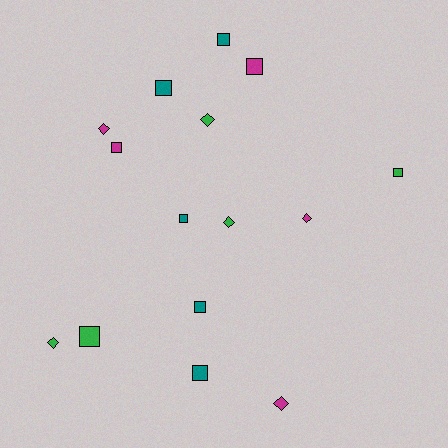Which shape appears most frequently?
Square, with 9 objects.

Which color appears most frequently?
Magenta, with 5 objects.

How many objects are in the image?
There are 15 objects.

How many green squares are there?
There are 2 green squares.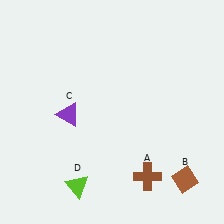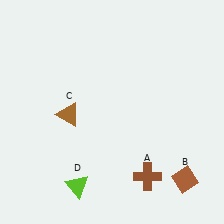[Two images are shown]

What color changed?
The triangle (C) changed from purple in Image 1 to brown in Image 2.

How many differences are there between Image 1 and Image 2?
There is 1 difference between the two images.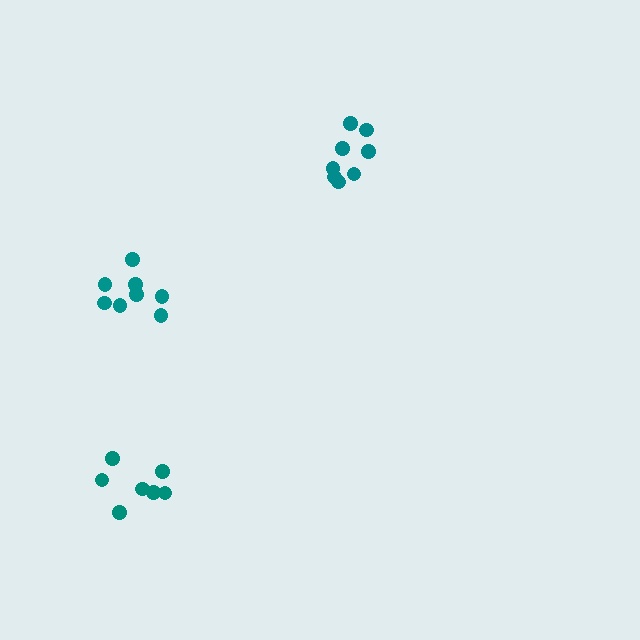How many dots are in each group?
Group 1: 7 dots, Group 2: 8 dots, Group 3: 8 dots (23 total).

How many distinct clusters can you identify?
There are 3 distinct clusters.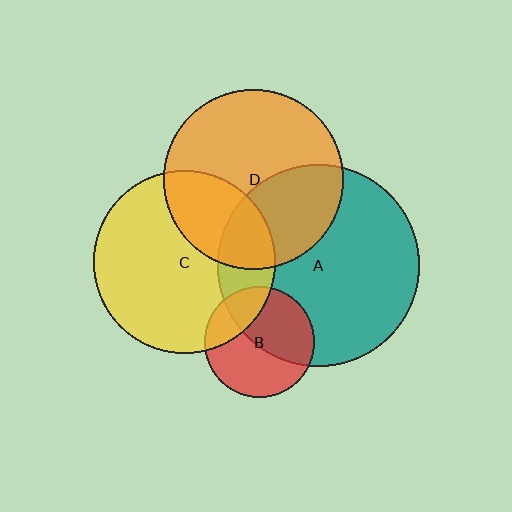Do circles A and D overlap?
Yes.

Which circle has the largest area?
Circle A (teal).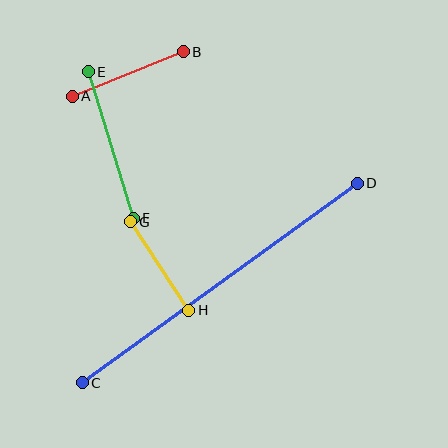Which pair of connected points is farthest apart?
Points C and D are farthest apart.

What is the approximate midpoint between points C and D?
The midpoint is at approximately (220, 283) pixels.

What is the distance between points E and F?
The distance is approximately 153 pixels.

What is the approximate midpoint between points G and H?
The midpoint is at approximately (160, 266) pixels.